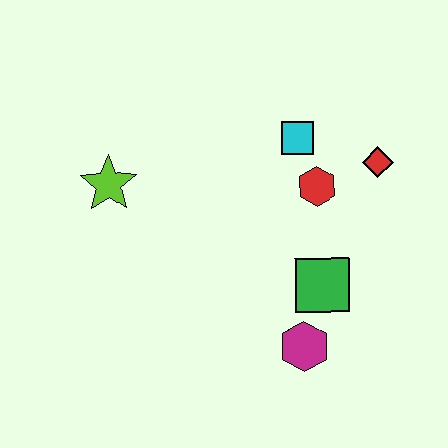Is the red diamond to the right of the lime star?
Yes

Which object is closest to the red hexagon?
The cyan square is closest to the red hexagon.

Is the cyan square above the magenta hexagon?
Yes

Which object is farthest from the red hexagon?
The lime star is farthest from the red hexagon.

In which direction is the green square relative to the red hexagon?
The green square is below the red hexagon.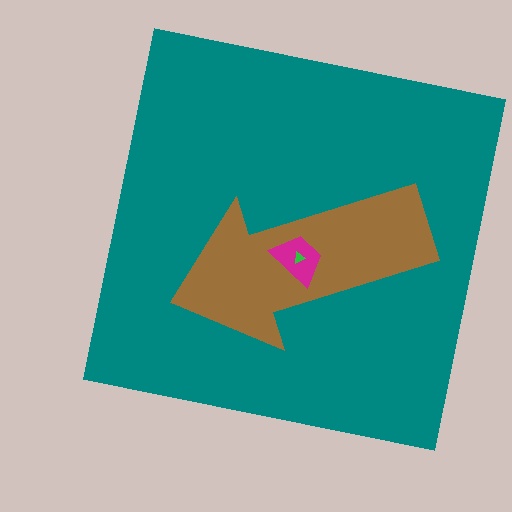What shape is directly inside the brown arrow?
The magenta trapezoid.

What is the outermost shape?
The teal square.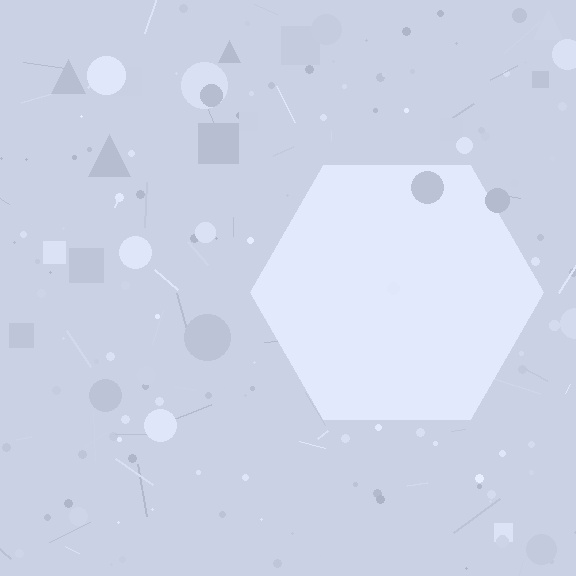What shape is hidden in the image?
A hexagon is hidden in the image.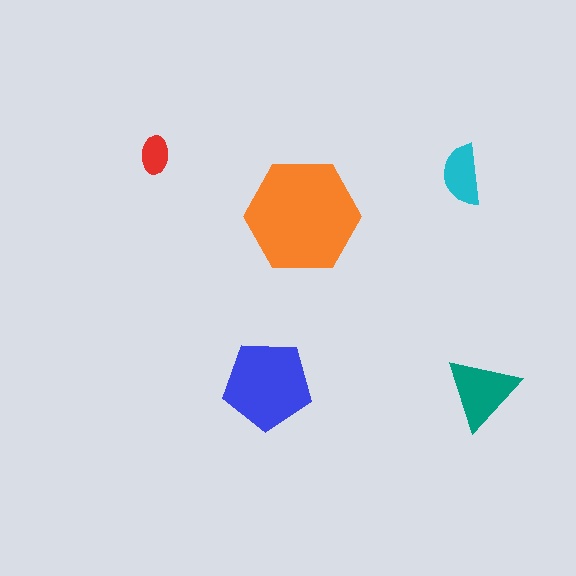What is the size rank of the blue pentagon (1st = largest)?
2nd.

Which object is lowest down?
The teal triangle is bottommost.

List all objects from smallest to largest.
The red ellipse, the cyan semicircle, the teal triangle, the blue pentagon, the orange hexagon.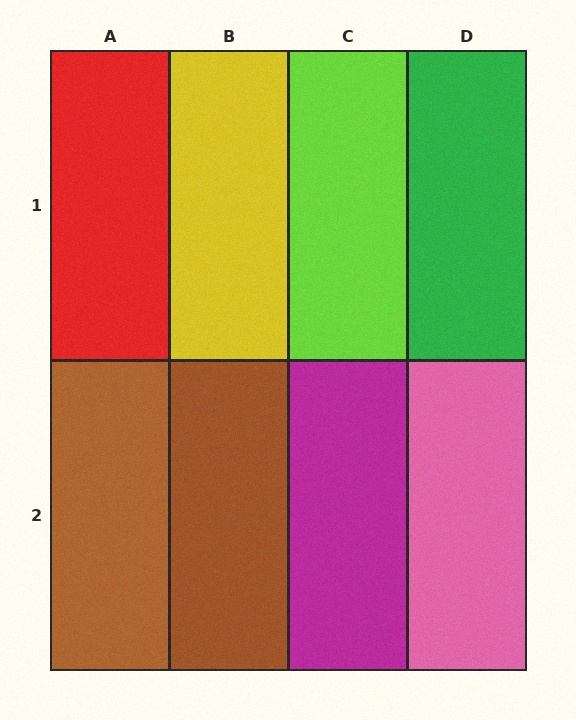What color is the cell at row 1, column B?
Yellow.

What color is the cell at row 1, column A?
Red.